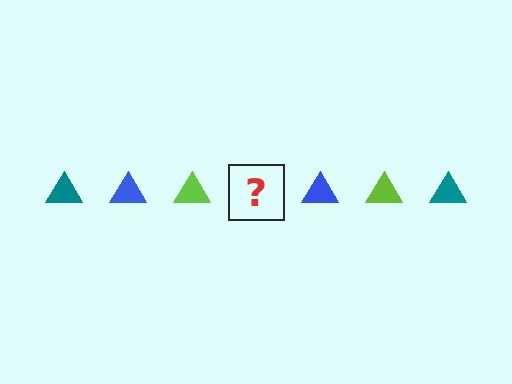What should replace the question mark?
The question mark should be replaced with a teal triangle.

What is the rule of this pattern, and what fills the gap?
The rule is that the pattern cycles through teal, blue, lime triangles. The gap should be filled with a teal triangle.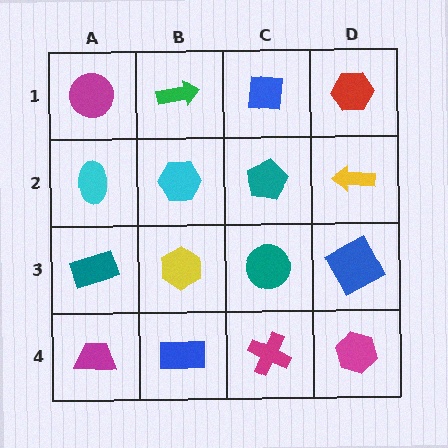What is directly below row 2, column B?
A yellow hexagon.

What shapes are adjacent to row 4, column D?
A blue square (row 3, column D), a magenta cross (row 4, column C).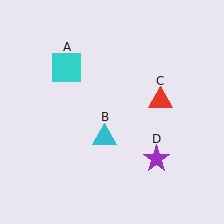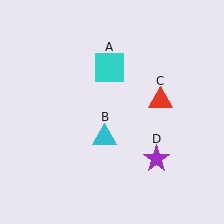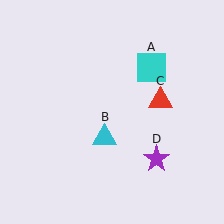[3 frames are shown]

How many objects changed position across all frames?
1 object changed position: cyan square (object A).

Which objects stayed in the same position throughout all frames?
Cyan triangle (object B) and red triangle (object C) and purple star (object D) remained stationary.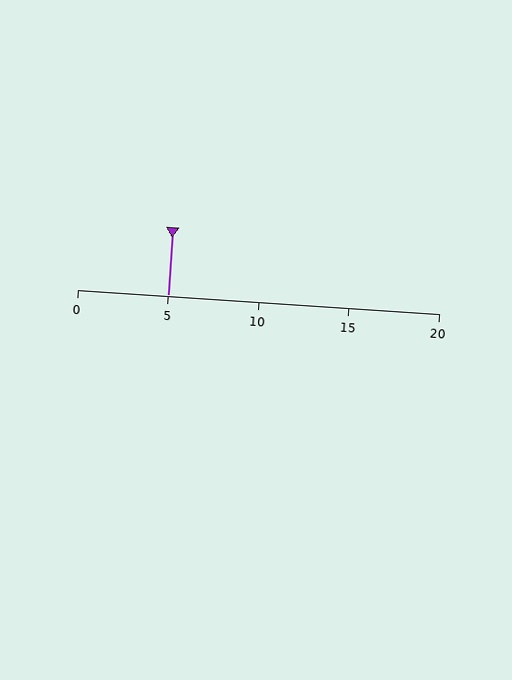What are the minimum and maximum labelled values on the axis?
The axis runs from 0 to 20.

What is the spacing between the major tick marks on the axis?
The major ticks are spaced 5 apart.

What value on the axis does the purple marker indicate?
The marker indicates approximately 5.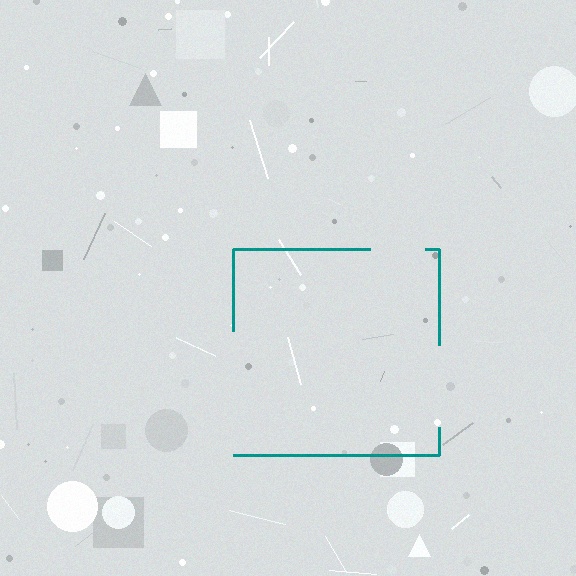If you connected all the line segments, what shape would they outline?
They would outline a square.